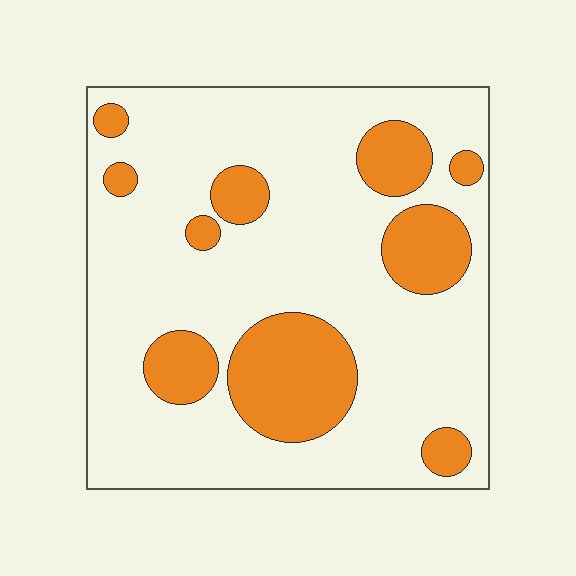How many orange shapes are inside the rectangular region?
10.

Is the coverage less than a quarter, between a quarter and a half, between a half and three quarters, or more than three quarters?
Less than a quarter.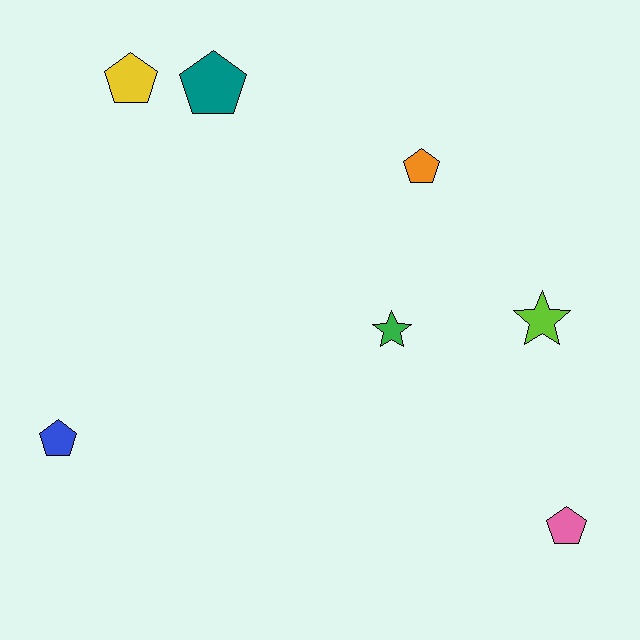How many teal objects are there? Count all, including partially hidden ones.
There is 1 teal object.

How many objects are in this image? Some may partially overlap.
There are 7 objects.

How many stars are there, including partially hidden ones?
There are 2 stars.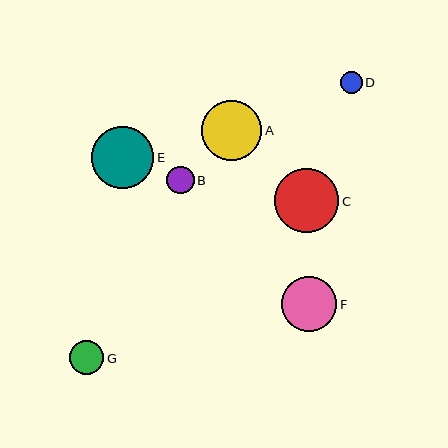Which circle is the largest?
Circle C is the largest with a size of approximately 64 pixels.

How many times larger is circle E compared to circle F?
Circle E is approximately 1.1 times the size of circle F.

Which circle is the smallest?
Circle D is the smallest with a size of approximately 22 pixels.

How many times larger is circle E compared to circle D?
Circle E is approximately 2.8 times the size of circle D.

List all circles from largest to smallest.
From largest to smallest: C, E, A, F, G, B, D.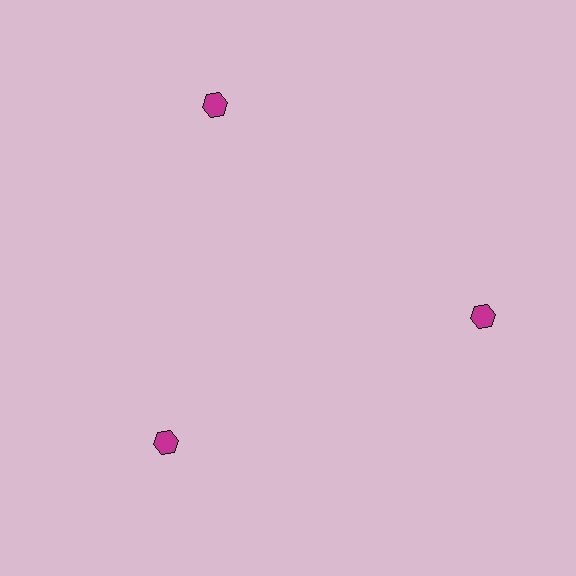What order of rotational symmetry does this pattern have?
This pattern has 3-fold rotational symmetry.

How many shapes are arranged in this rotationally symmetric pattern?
There are 3 shapes, arranged in 3 groups of 1.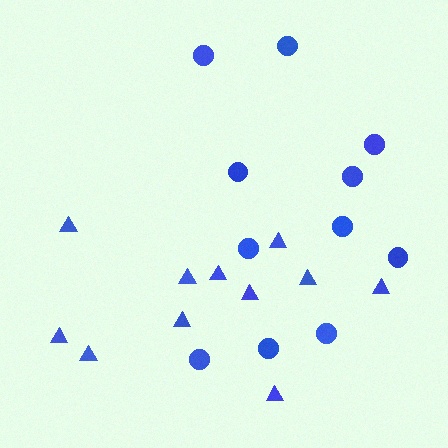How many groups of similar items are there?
There are 2 groups: one group of circles (11) and one group of triangles (11).